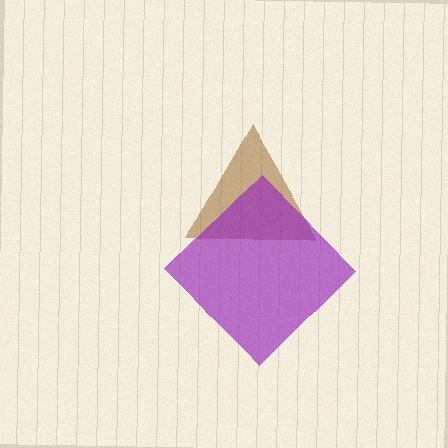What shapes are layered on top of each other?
The layered shapes are: a brown triangle, a purple diamond.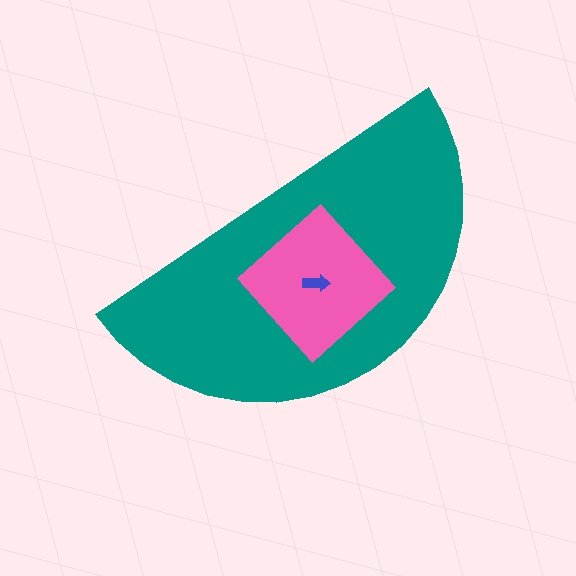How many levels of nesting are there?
3.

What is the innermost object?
The blue arrow.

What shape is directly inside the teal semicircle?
The pink diamond.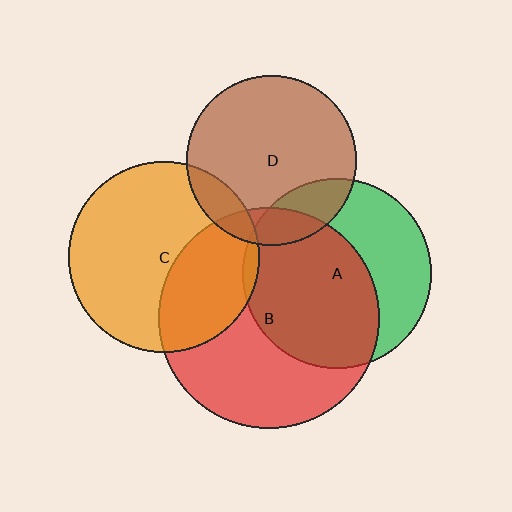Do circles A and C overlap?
Yes.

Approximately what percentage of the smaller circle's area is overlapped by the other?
Approximately 5%.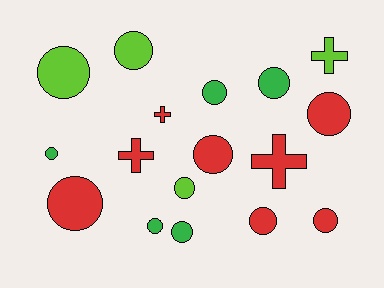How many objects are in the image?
There are 17 objects.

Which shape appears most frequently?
Circle, with 13 objects.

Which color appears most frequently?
Red, with 8 objects.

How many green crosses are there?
There are no green crosses.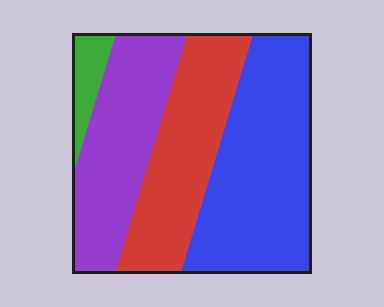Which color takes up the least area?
Green, at roughly 5%.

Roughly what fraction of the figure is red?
Red takes up between a sixth and a third of the figure.